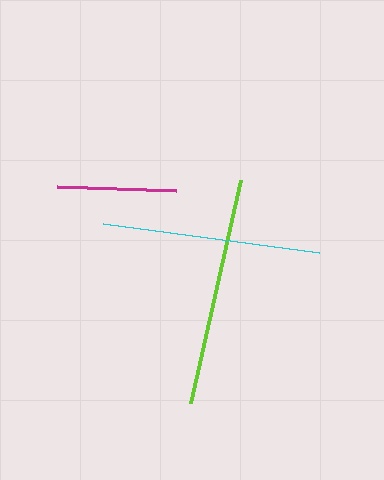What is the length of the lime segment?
The lime segment is approximately 229 pixels long.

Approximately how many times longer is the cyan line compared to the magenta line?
The cyan line is approximately 1.8 times the length of the magenta line.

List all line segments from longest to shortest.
From longest to shortest: lime, cyan, magenta.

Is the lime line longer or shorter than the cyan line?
The lime line is longer than the cyan line.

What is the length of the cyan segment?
The cyan segment is approximately 218 pixels long.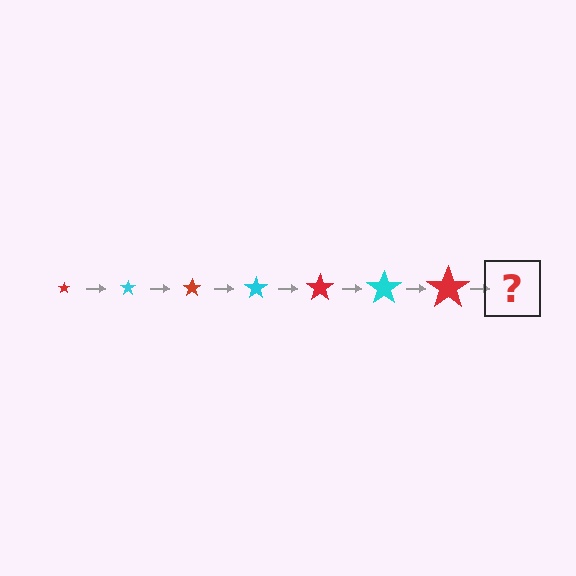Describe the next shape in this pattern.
It should be a cyan star, larger than the previous one.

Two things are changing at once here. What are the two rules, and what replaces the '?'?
The two rules are that the star grows larger each step and the color cycles through red and cyan. The '?' should be a cyan star, larger than the previous one.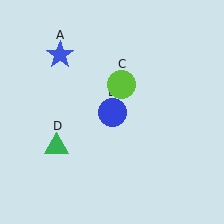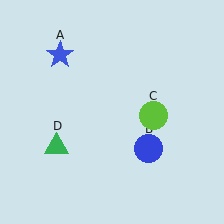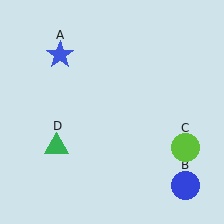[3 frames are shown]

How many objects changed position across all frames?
2 objects changed position: blue circle (object B), lime circle (object C).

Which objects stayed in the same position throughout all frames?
Blue star (object A) and green triangle (object D) remained stationary.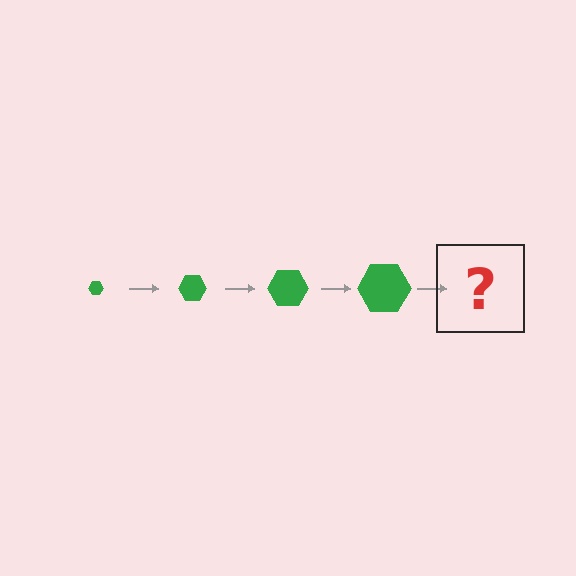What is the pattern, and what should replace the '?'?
The pattern is that the hexagon gets progressively larger each step. The '?' should be a green hexagon, larger than the previous one.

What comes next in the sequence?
The next element should be a green hexagon, larger than the previous one.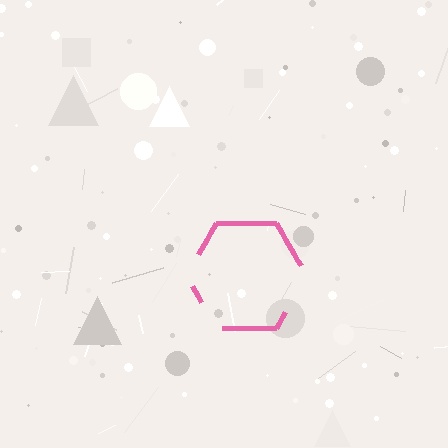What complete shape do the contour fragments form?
The contour fragments form a hexagon.